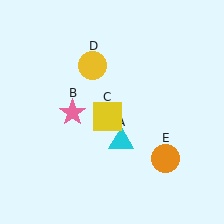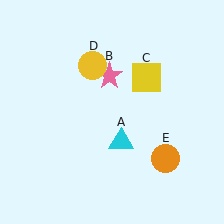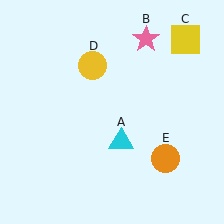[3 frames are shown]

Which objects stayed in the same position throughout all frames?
Cyan triangle (object A) and yellow circle (object D) and orange circle (object E) remained stationary.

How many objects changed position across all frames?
2 objects changed position: pink star (object B), yellow square (object C).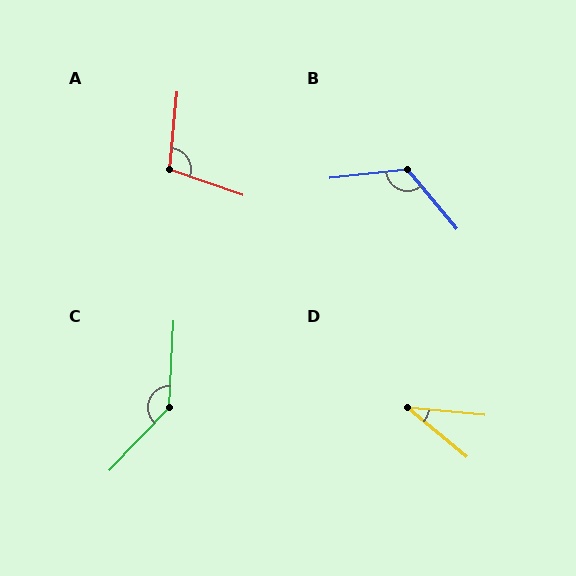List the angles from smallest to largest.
D (35°), A (104°), B (123°), C (139°).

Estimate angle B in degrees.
Approximately 123 degrees.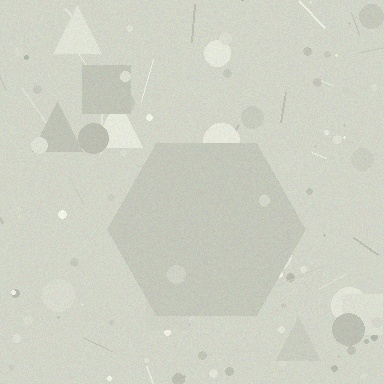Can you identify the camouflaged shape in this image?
The camouflaged shape is a hexagon.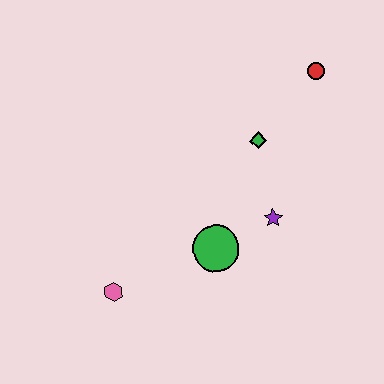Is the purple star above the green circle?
Yes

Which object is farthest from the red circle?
The pink hexagon is farthest from the red circle.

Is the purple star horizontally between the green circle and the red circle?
Yes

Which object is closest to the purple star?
The green circle is closest to the purple star.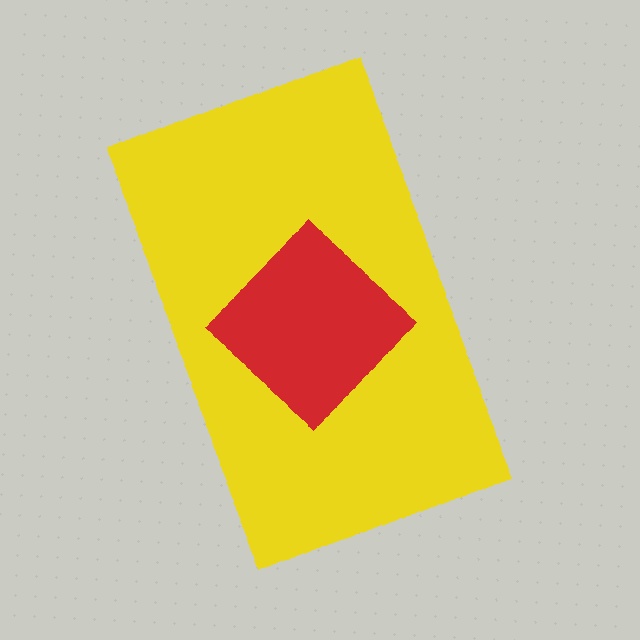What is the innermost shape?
The red diamond.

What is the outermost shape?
The yellow rectangle.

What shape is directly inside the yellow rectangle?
The red diamond.